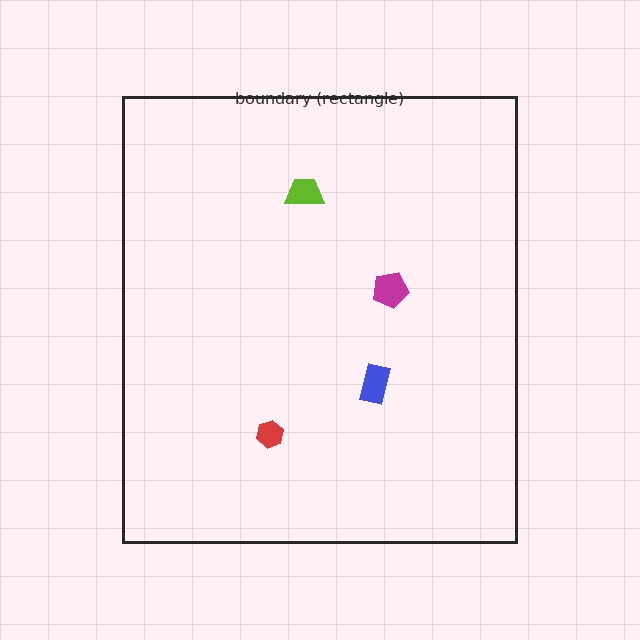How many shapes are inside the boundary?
4 inside, 0 outside.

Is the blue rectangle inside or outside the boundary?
Inside.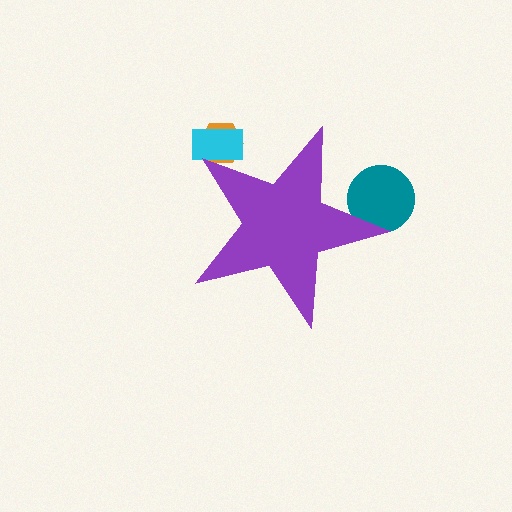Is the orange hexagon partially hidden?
Yes, the orange hexagon is partially hidden behind the purple star.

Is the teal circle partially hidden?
Yes, the teal circle is partially hidden behind the purple star.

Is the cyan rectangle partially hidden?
Yes, the cyan rectangle is partially hidden behind the purple star.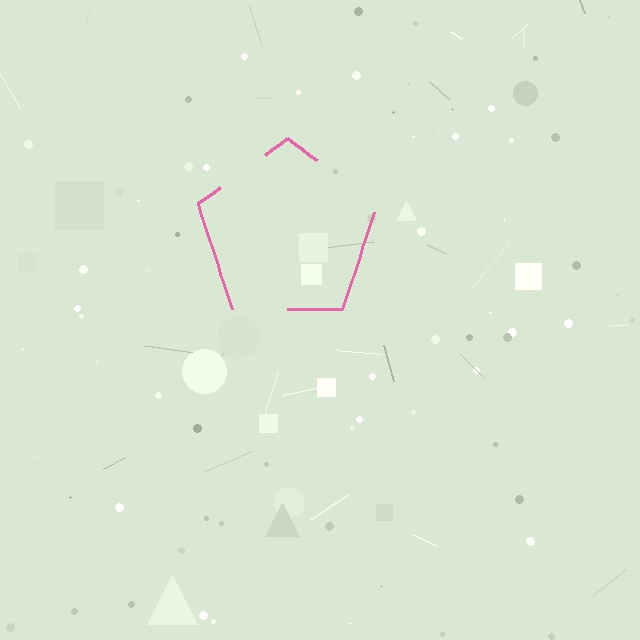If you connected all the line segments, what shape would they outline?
They would outline a pentagon.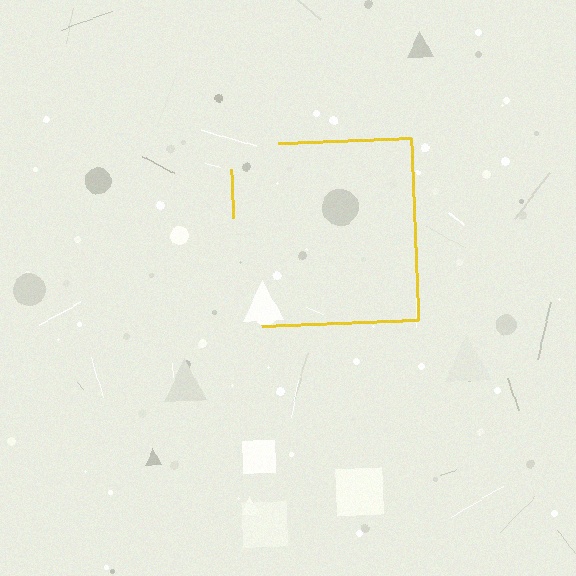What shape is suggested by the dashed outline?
The dashed outline suggests a square.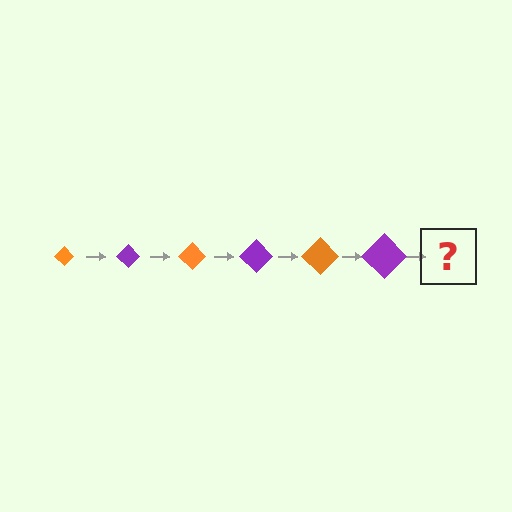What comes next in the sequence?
The next element should be an orange diamond, larger than the previous one.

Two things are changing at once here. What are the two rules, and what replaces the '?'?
The two rules are that the diamond grows larger each step and the color cycles through orange and purple. The '?' should be an orange diamond, larger than the previous one.